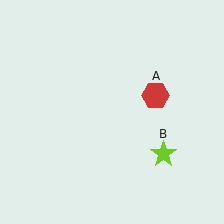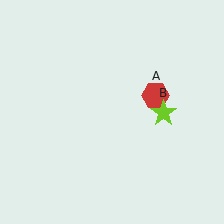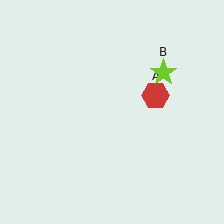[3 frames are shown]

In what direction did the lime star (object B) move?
The lime star (object B) moved up.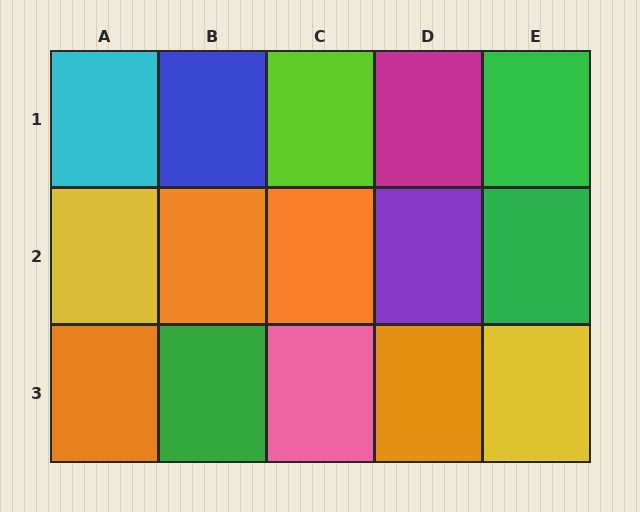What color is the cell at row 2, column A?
Yellow.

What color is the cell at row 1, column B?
Blue.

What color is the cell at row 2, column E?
Green.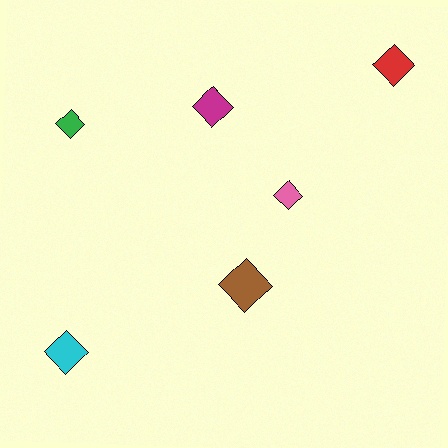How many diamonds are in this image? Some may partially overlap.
There are 6 diamonds.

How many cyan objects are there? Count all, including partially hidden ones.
There is 1 cyan object.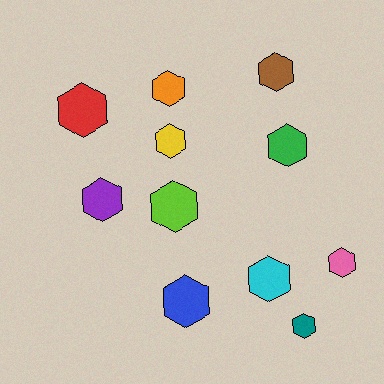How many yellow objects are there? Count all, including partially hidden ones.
There is 1 yellow object.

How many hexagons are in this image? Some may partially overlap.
There are 11 hexagons.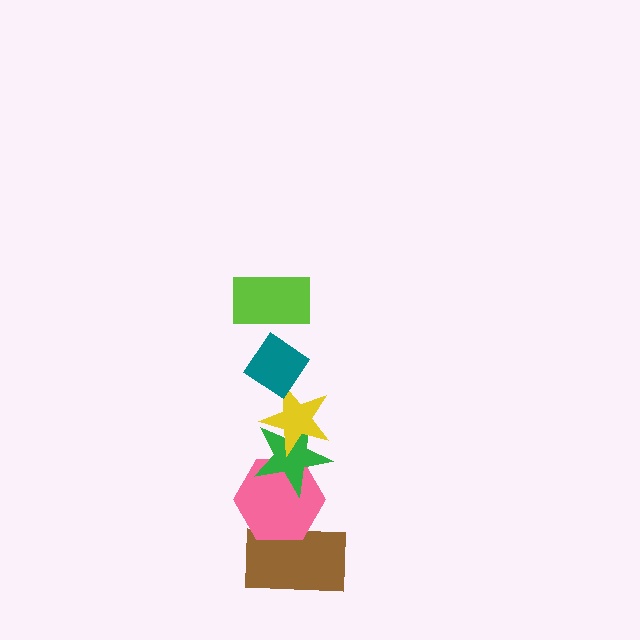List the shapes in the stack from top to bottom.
From top to bottom: the lime rectangle, the teal diamond, the yellow star, the green star, the pink hexagon, the brown rectangle.